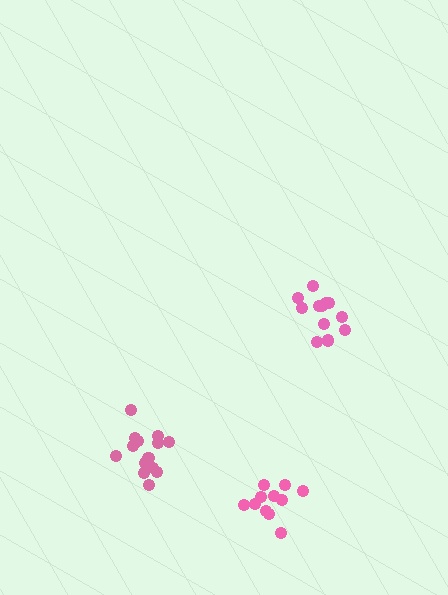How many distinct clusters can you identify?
There are 3 distinct clusters.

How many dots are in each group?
Group 1: 12 dots, Group 2: 15 dots, Group 3: 11 dots (38 total).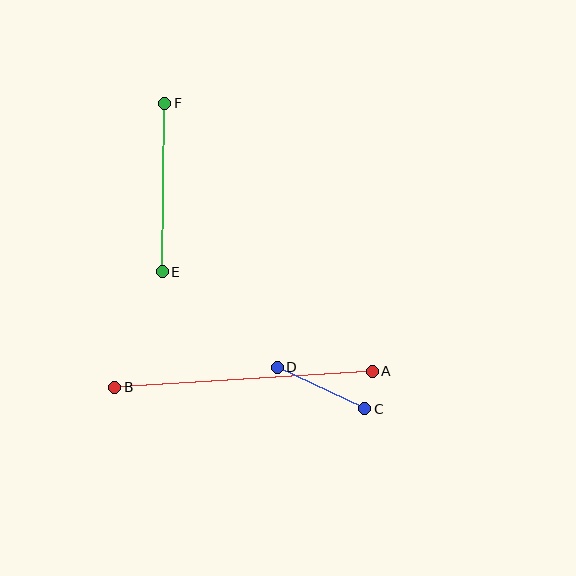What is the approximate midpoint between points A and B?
The midpoint is at approximately (244, 379) pixels.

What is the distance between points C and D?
The distance is approximately 97 pixels.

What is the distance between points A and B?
The distance is approximately 258 pixels.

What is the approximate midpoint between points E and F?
The midpoint is at approximately (163, 187) pixels.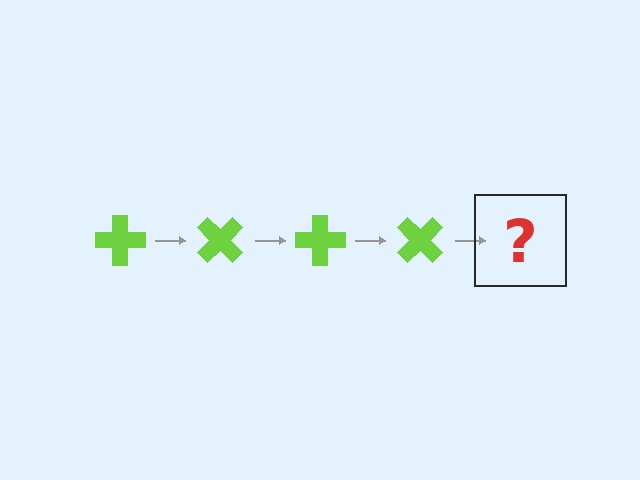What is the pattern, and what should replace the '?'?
The pattern is that the cross rotates 45 degrees each step. The '?' should be a lime cross rotated 180 degrees.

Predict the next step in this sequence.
The next step is a lime cross rotated 180 degrees.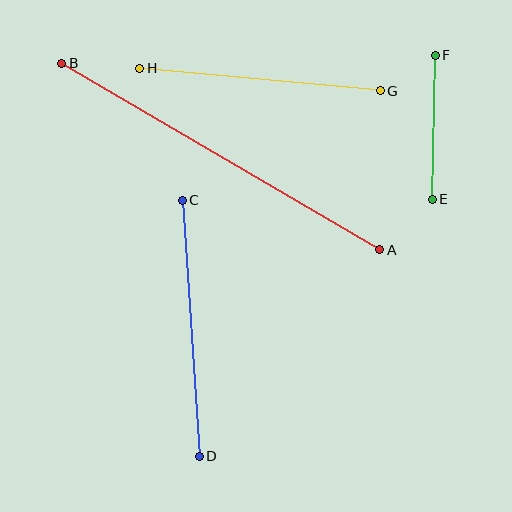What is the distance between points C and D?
The distance is approximately 257 pixels.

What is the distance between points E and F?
The distance is approximately 144 pixels.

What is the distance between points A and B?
The distance is approximately 369 pixels.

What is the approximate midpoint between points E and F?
The midpoint is at approximately (434, 127) pixels.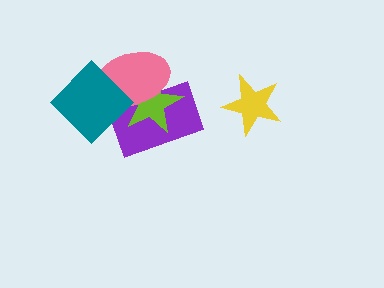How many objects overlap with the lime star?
3 objects overlap with the lime star.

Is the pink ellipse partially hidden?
Yes, it is partially covered by another shape.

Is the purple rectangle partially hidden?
Yes, it is partially covered by another shape.